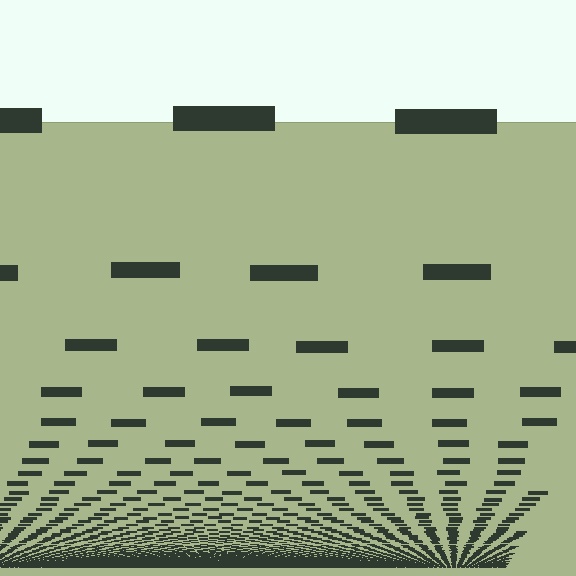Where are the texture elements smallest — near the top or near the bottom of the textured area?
Near the bottom.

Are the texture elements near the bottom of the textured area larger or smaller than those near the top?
Smaller. The gradient is inverted — elements near the bottom are smaller and denser.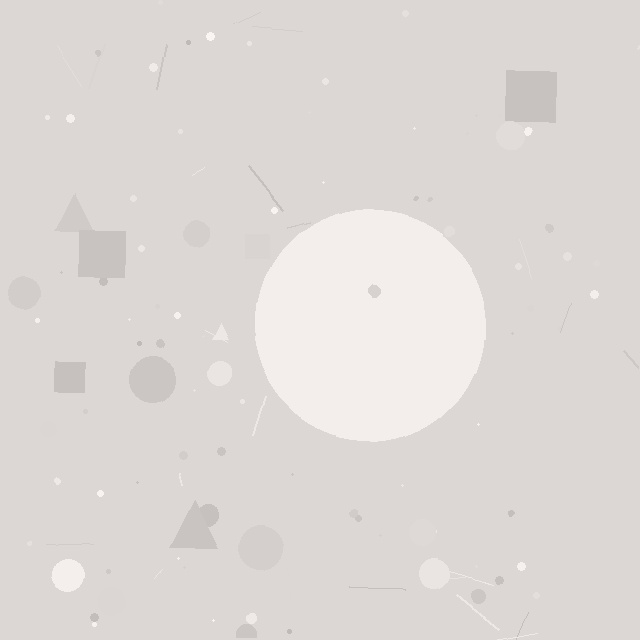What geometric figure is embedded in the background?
A circle is embedded in the background.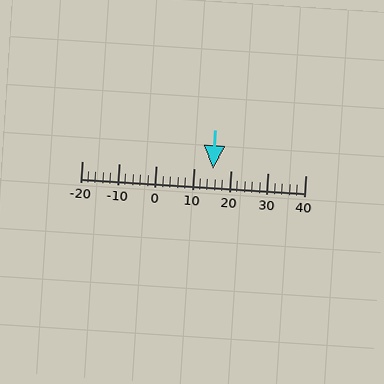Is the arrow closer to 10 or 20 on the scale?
The arrow is closer to 20.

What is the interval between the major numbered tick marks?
The major tick marks are spaced 10 units apart.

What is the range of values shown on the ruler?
The ruler shows values from -20 to 40.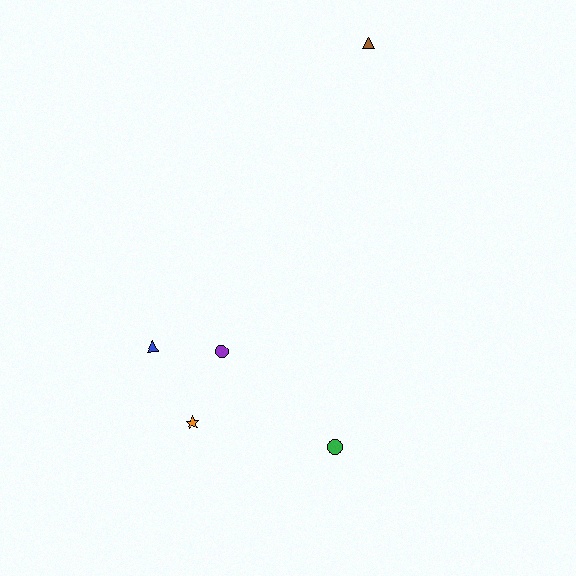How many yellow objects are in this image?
There are no yellow objects.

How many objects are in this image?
There are 5 objects.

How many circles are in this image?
There are 2 circles.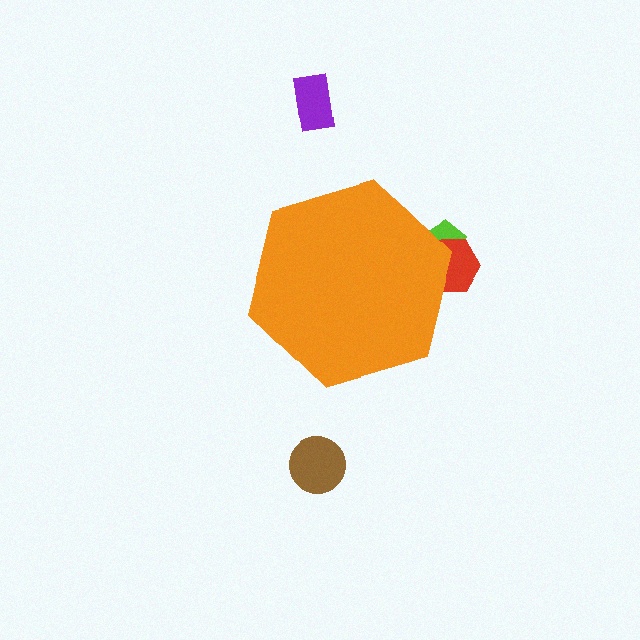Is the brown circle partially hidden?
No, the brown circle is fully visible.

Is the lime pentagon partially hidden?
Yes, the lime pentagon is partially hidden behind the orange hexagon.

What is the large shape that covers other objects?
An orange hexagon.